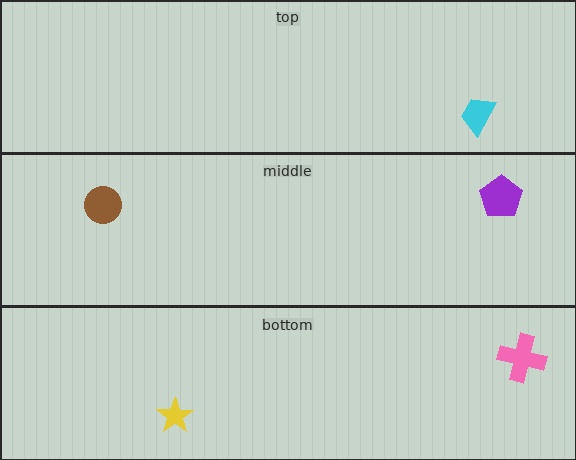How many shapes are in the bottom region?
2.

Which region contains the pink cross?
The bottom region.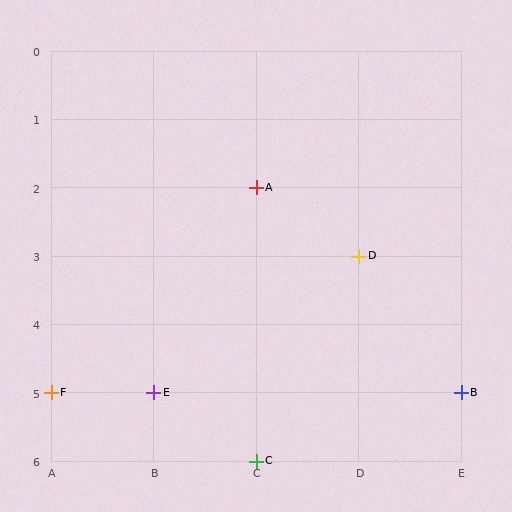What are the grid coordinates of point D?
Point D is at grid coordinates (D, 3).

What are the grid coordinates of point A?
Point A is at grid coordinates (C, 2).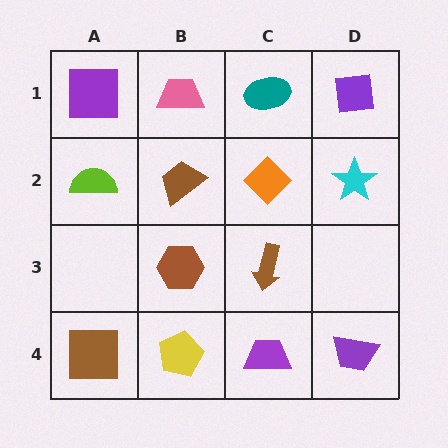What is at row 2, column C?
An orange diamond.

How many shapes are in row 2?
4 shapes.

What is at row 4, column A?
A brown square.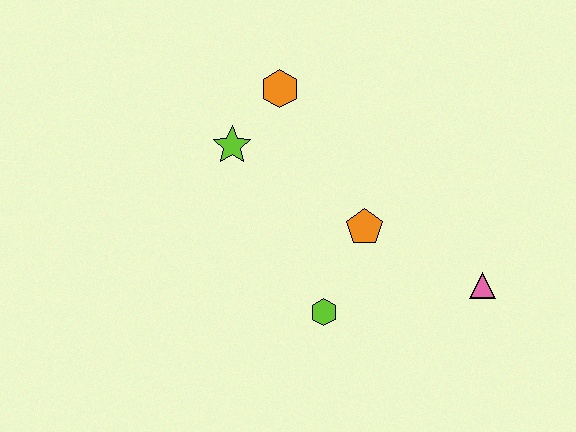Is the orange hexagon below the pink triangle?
No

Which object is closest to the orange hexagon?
The lime star is closest to the orange hexagon.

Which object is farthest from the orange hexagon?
The pink triangle is farthest from the orange hexagon.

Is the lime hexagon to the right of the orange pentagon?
No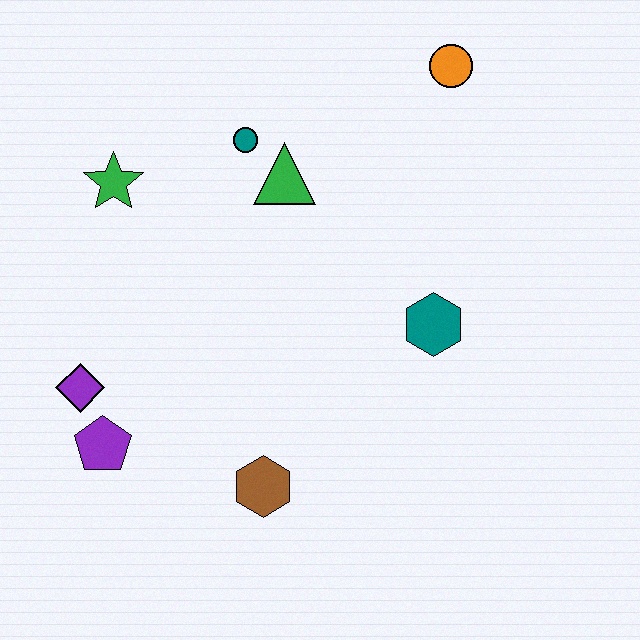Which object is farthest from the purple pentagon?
The orange circle is farthest from the purple pentagon.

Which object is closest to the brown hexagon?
The purple pentagon is closest to the brown hexagon.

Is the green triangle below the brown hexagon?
No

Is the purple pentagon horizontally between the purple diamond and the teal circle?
Yes